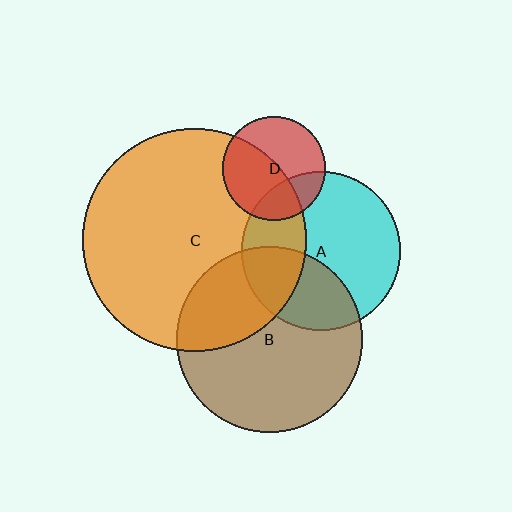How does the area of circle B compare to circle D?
Approximately 3.3 times.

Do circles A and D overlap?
Yes.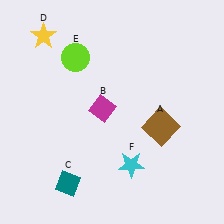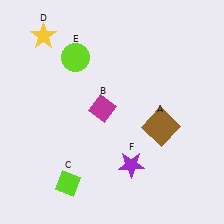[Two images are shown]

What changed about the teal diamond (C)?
In Image 1, C is teal. In Image 2, it changed to lime.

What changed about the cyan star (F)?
In Image 1, F is cyan. In Image 2, it changed to purple.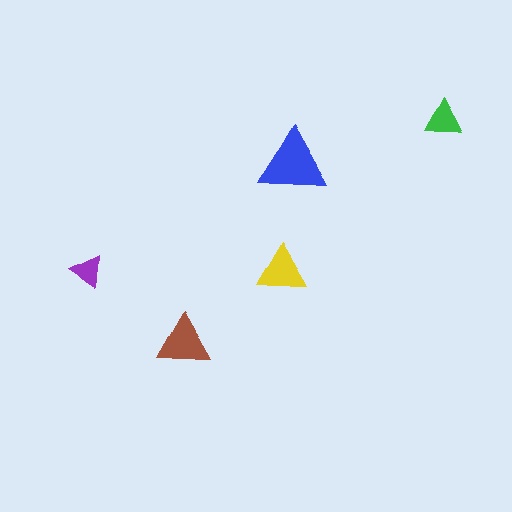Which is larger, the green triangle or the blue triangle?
The blue one.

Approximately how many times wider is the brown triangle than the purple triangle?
About 1.5 times wider.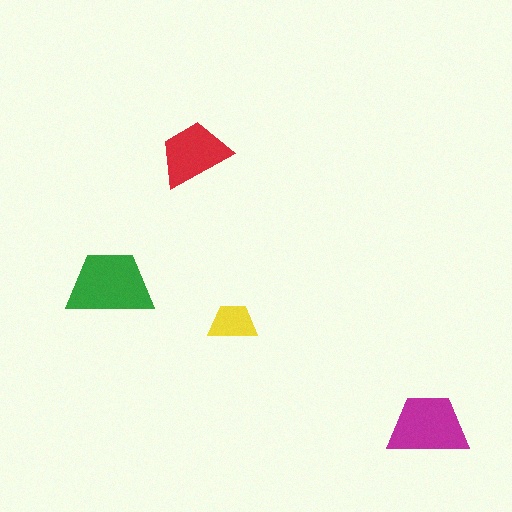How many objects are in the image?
There are 4 objects in the image.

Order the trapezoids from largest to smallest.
the green one, the magenta one, the red one, the yellow one.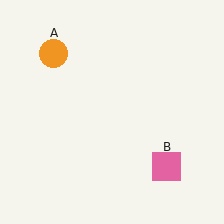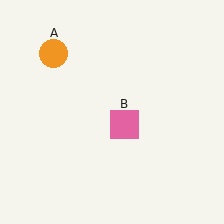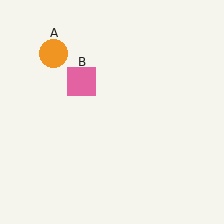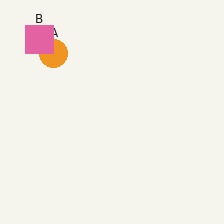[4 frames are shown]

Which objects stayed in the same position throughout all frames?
Orange circle (object A) remained stationary.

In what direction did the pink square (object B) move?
The pink square (object B) moved up and to the left.